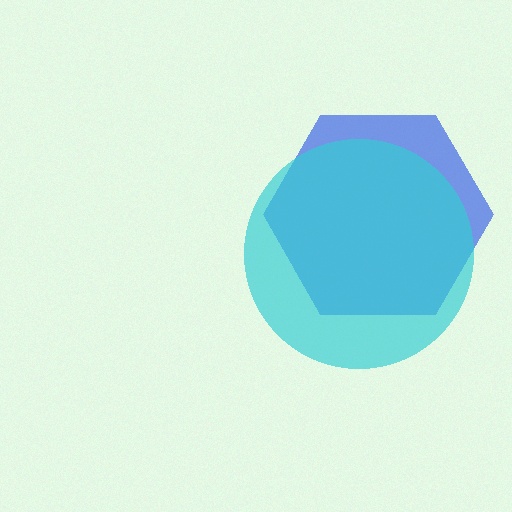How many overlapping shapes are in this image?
There are 2 overlapping shapes in the image.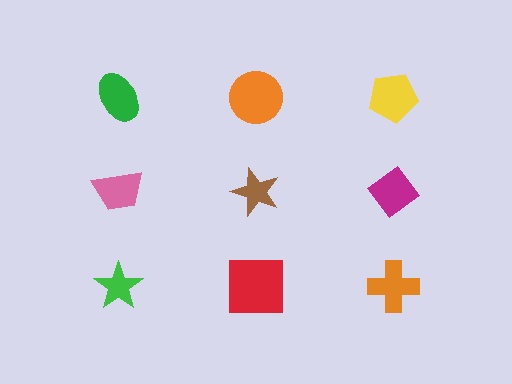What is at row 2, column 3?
A magenta diamond.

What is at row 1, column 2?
An orange circle.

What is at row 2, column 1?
A pink trapezoid.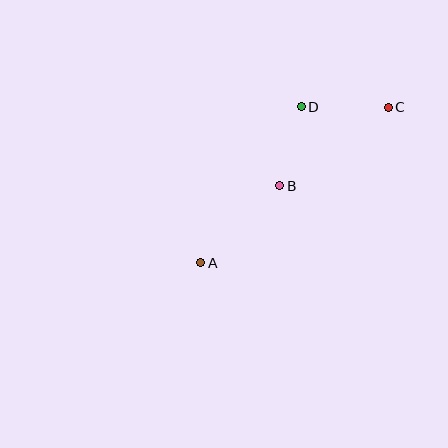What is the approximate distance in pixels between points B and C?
The distance between B and C is approximately 134 pixels.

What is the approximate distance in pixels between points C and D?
The distance between C and D is approximately 87 pixels.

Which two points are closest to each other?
Points B and D are closest to each other.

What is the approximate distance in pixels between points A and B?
The distance between A and B is approximately 110 pixels.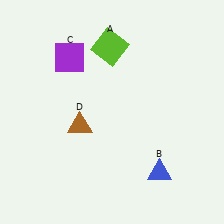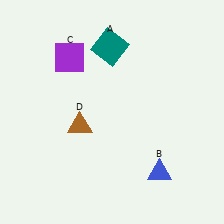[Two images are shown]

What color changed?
The square (A) changed from lime in Image 1 to teal in Image 2.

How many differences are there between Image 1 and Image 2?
There is 1 difference between the two images.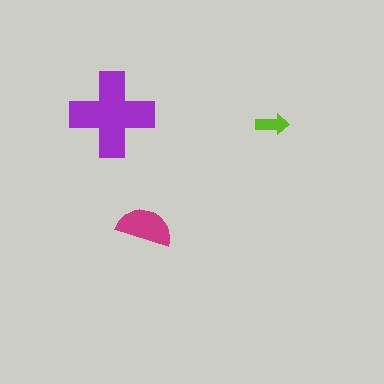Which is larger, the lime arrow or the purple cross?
The purple cross.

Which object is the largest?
The purple cross.